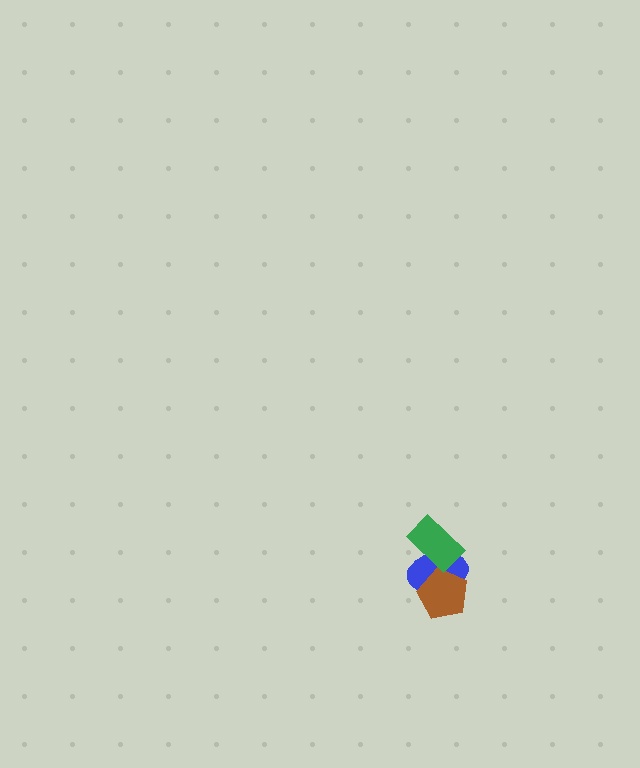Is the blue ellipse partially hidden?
Yes, it is partially covered by another shape.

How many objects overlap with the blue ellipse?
2 objects overlap with the blue ellipse.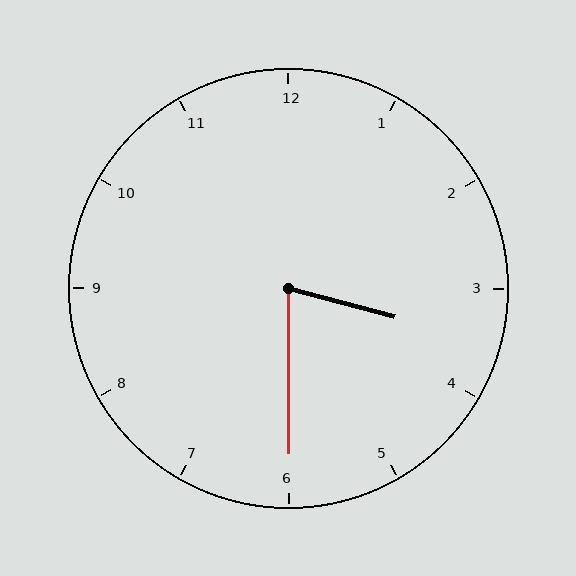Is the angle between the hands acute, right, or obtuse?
It is acute.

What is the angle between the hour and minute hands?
Approximately 75 degrees.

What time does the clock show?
3:30.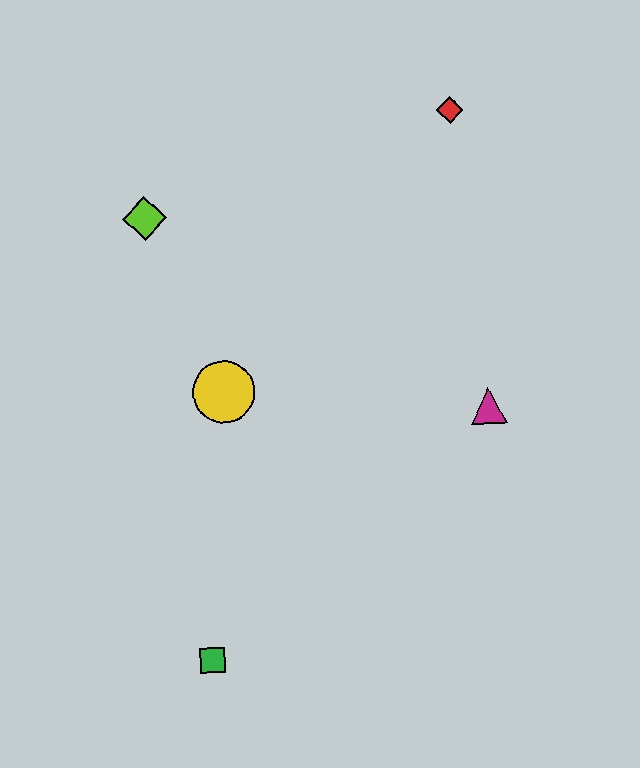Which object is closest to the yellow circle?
The lime diamond is closest to the yellow circle.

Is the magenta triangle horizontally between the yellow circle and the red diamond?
No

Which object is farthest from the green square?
The red diamond is farthest from the green square.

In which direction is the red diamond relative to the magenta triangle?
The red diamond is above the magenta triangle.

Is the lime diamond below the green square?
No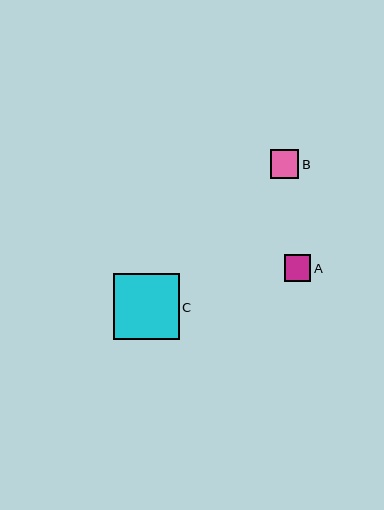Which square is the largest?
Square C is the largest with a size of approximately 66 pixels.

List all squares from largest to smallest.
From largest to smallest: C, B, A.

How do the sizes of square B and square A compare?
Square B and square A are approximately the same size.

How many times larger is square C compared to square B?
Square C is approximately 2.3 times the size of square B.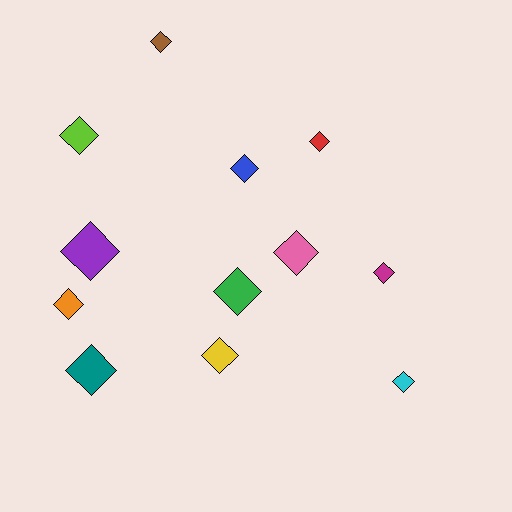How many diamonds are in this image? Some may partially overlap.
There are 12 diamonds.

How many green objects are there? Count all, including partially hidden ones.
There is 1 green object.